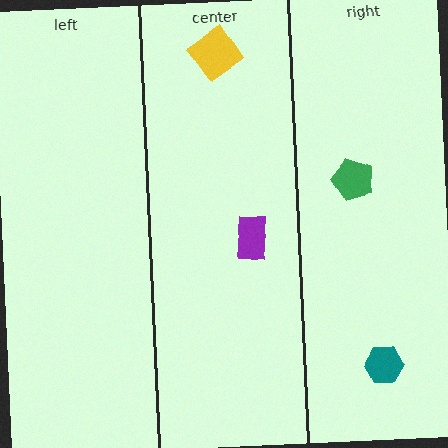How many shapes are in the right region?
2.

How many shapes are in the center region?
2.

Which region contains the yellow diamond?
The center region.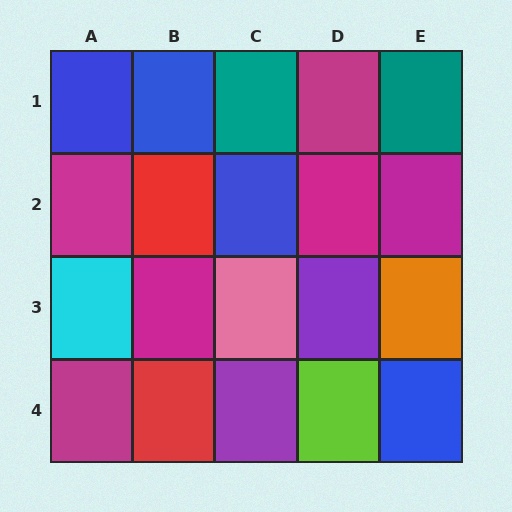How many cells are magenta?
6 cells are magenta.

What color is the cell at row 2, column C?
Blue.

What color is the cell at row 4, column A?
Magenta.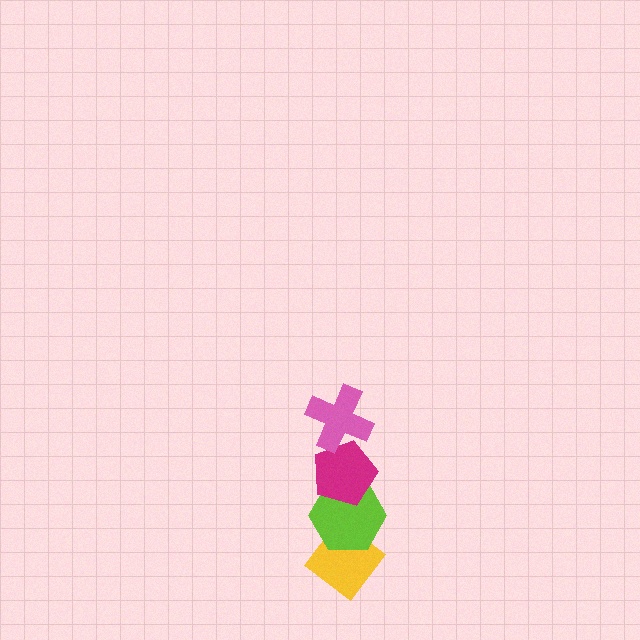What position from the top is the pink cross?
The pink cross is 1st from the top.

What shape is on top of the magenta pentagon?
The pink cross is on top of the magenta pentagon.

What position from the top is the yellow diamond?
The yellow diamond is 4th from the top.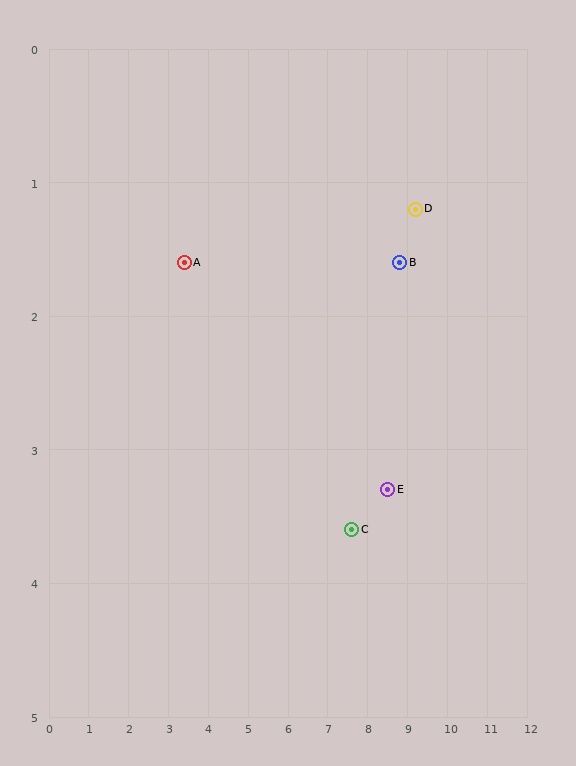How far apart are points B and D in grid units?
Points B and D are about 0.6 grid units apart.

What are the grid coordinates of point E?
Point E is at approximately (8.5, 3.3).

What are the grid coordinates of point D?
Point D is at approximately (9.2, 1.2).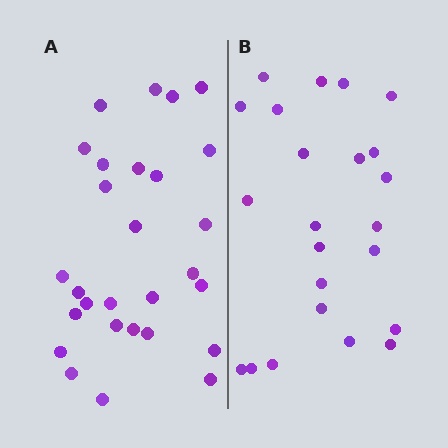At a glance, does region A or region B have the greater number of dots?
Region A (the left region) has more dots.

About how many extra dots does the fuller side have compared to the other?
Region A has about 5 more dots than region B.